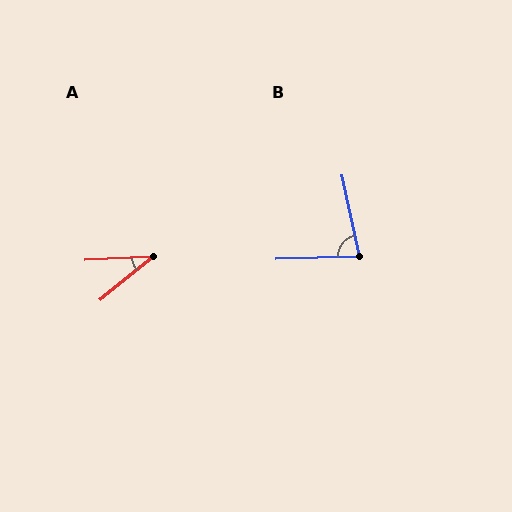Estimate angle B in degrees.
Approximately 80 degrees.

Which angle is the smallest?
A, at approximately 36 degrees.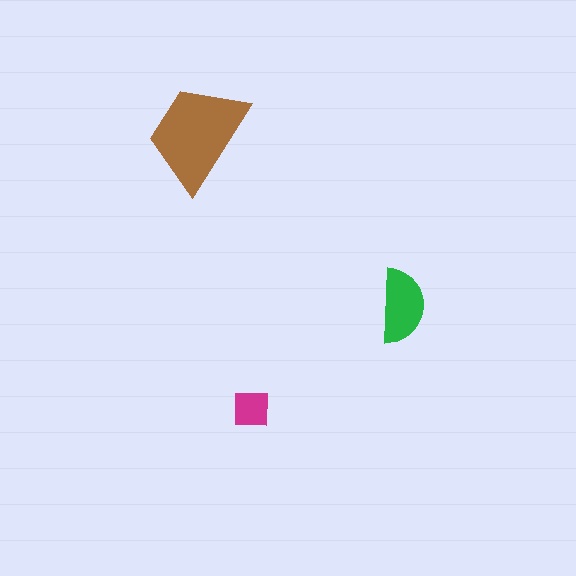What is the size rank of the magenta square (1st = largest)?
3rd.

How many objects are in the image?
There are 3 objects in the image.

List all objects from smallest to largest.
The magenta square, the green semicircle, the brown trapezoid.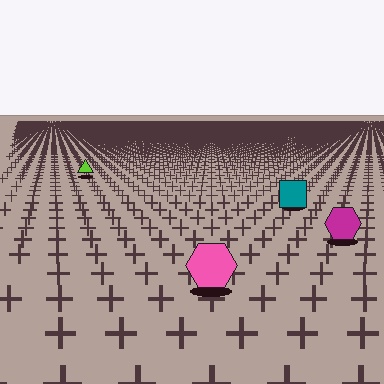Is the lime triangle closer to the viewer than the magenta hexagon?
No. The magenta hexagon is closer — you can tell from the texture gradient: the ground texture is coarser near it.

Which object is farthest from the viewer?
The lime triangle is farthest from the viewer. It appears smaller and the ground texture around it is denser.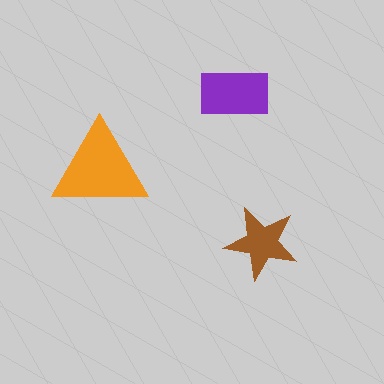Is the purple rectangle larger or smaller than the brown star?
Larger.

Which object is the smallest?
The brown star.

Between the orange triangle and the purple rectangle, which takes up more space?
The orange triangle.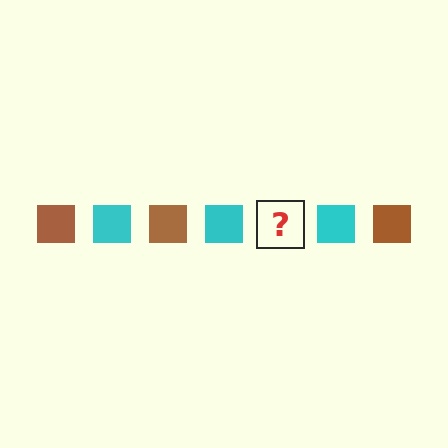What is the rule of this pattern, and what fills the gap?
The rule is that the pattern cycles through brown, cyan squares. The gap should be filled with a brown square.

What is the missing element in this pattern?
The missing element is a brown square.